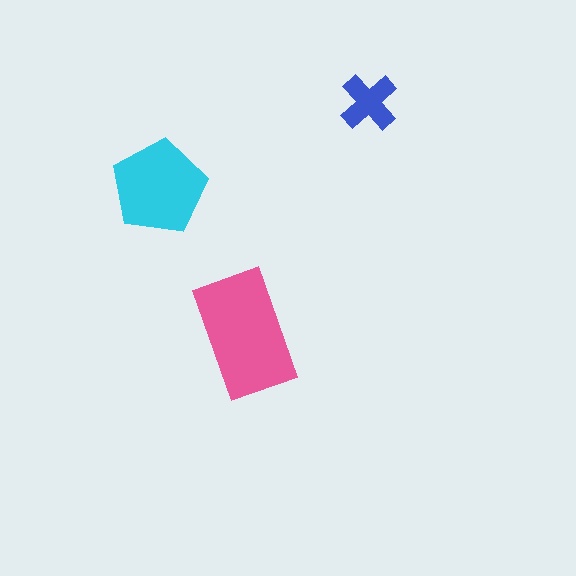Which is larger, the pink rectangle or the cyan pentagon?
The pink rectangle.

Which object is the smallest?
The blue cross.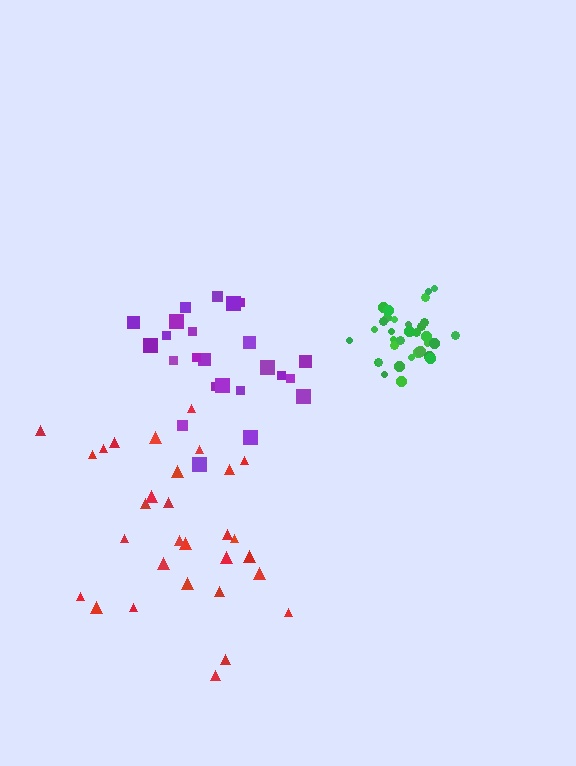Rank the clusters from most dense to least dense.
green, purple, red.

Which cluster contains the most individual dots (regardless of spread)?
Green (33).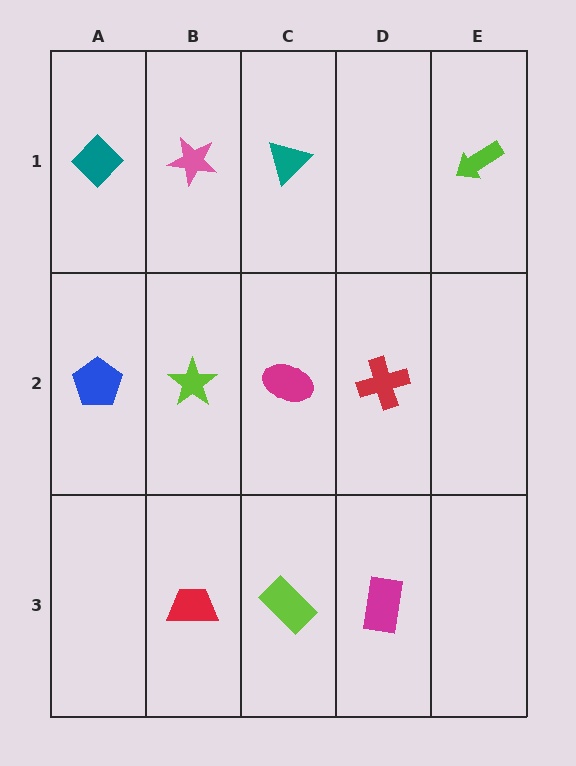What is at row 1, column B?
A pink star.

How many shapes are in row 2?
4 shapes.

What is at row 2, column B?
A lime star.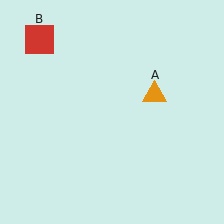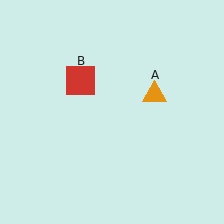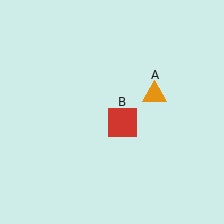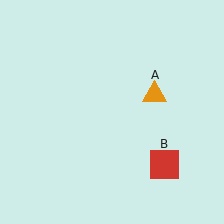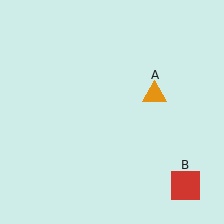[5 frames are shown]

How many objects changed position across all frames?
1 object changed position: red square (object B).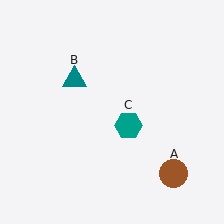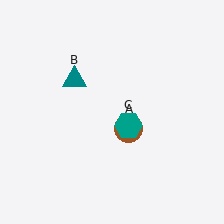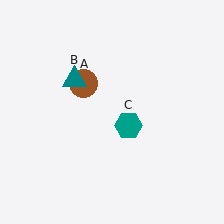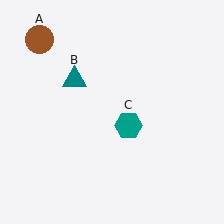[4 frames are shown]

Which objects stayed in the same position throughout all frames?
Teal triangle (object B) and teal hexagon (object C) remained stationary.